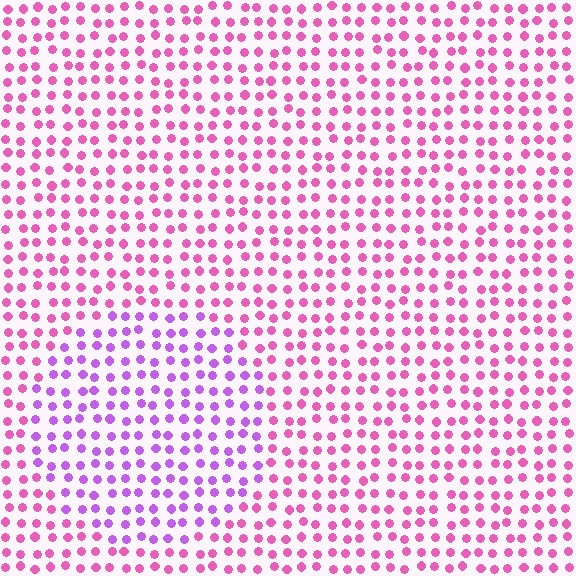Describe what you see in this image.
The image is filled with small pink elements in a uniform arrangement. A circle-shaped region is visible where the elements are tinted to a slightly different hue, forming a subtle color boundary.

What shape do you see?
I see a circle.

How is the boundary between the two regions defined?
The boundary is defined purely by a slight shift in hue (about 37 degrees). Spacing, size, and orientation are identical on both sides.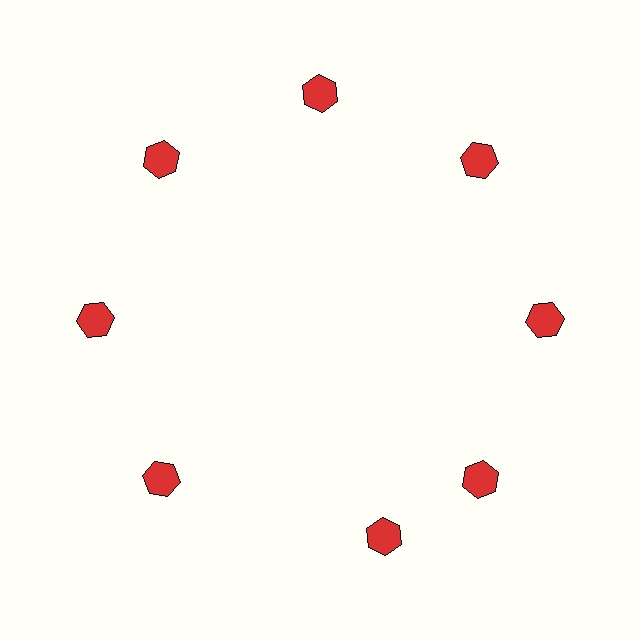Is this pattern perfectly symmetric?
No. The 8 red hexagons are arranged in a ring, but one element near the 6 o'clock position is rotated out of alignment along the ring, breaking the 8-fold rotational symmetry.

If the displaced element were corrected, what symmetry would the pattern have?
It would have 8-fold rotational symmetry — the pattern would map onto itself every 45 degrees.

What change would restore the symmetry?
The symmetry would be restored by rotating it back into even spacing with its neighbors so that all 8 hexagons sit at equal angles and equal distance from the center.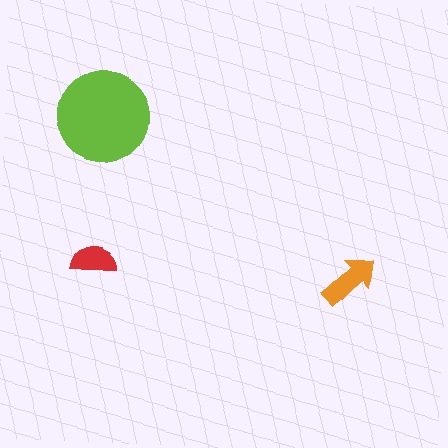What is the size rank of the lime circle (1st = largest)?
1st.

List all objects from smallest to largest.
The red semicircle, the orange arrow, the lime circle.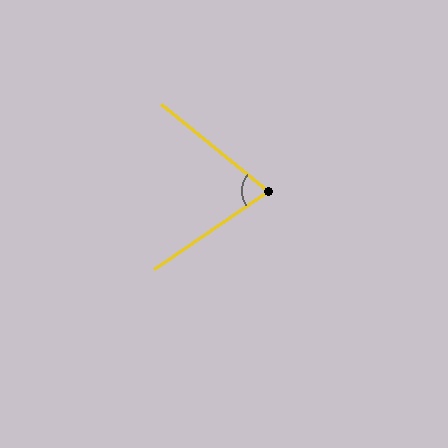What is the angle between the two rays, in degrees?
Approximately 74 degrees.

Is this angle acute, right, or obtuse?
It is acute.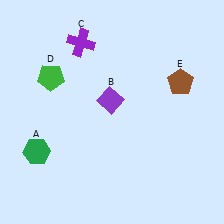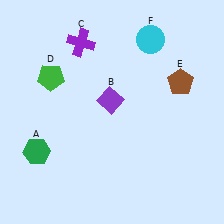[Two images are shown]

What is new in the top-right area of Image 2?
A cyan circle (F) was added in the top-right area of Image 2.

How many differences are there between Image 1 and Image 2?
There is 1 difference between the two images.